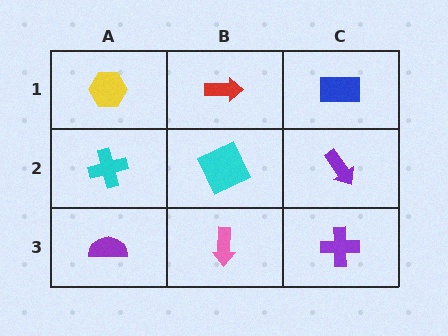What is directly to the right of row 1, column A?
A red arrow.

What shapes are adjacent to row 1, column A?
A cyan cross (row 2, column A), a red arrow (row 1, column B).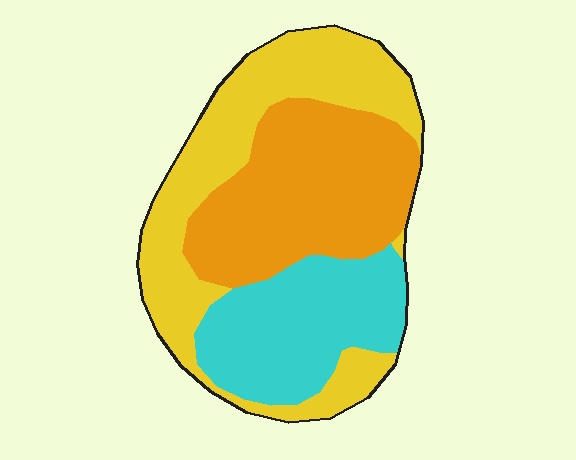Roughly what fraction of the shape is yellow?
Yellow covers 38% of the shape.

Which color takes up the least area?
Cyan, at roughly 25%.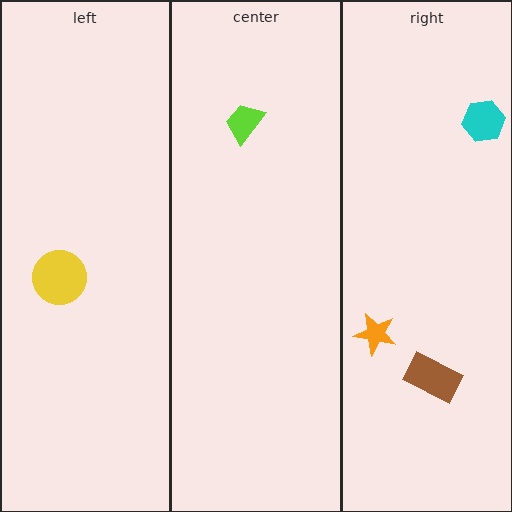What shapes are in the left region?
The yellow circle.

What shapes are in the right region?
The brown rectangle, the orange star, the cyan hexagon.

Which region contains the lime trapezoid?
The center region.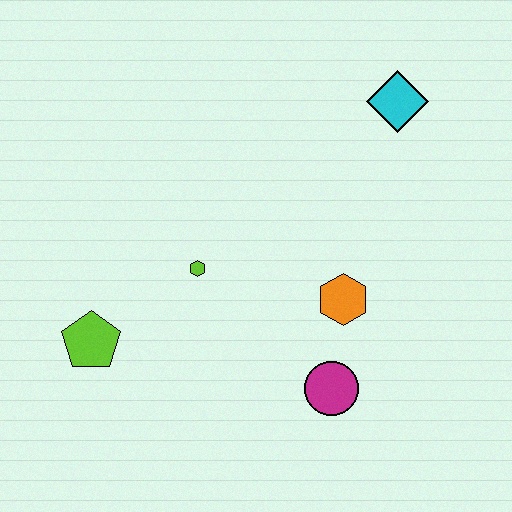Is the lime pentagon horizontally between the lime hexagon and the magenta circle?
No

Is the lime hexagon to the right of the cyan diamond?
No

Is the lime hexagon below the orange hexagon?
No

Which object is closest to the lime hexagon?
The lime pentagon is closest to the lime hexagon.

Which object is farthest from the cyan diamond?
The lime pentagon is farthest from the cyan diamond.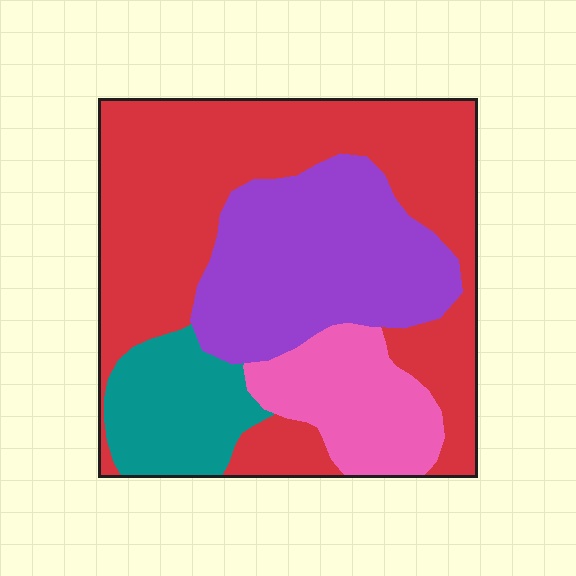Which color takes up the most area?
Red, at roughly 50%.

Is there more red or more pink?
Red.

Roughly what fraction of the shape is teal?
Teal takes up about one eighth (1/8) of the shape.